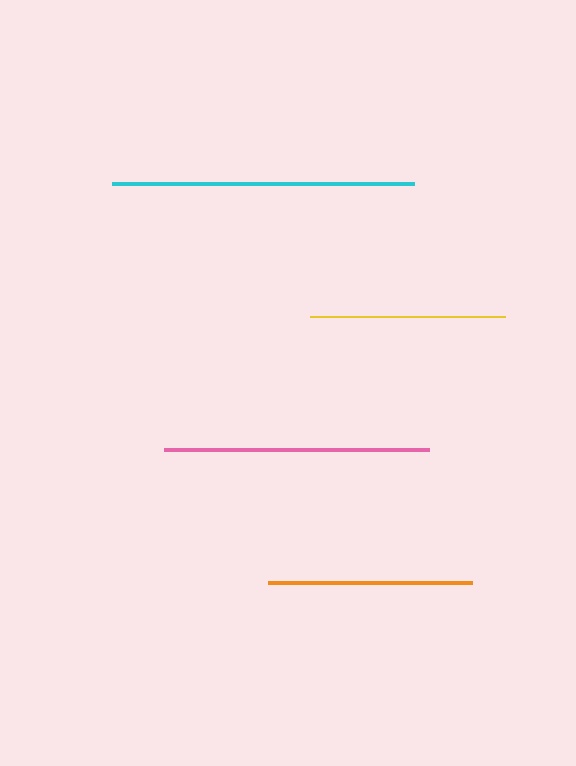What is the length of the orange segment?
The orange segment is approximately 204 pixels long.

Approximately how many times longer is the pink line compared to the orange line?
The pink line is approximately 1.3 times the length of the orange line.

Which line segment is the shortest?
The yellow line is the shortest at approximately 194 pixels.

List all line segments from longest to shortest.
From longest to shortest: cyan, pink, orange, yellow.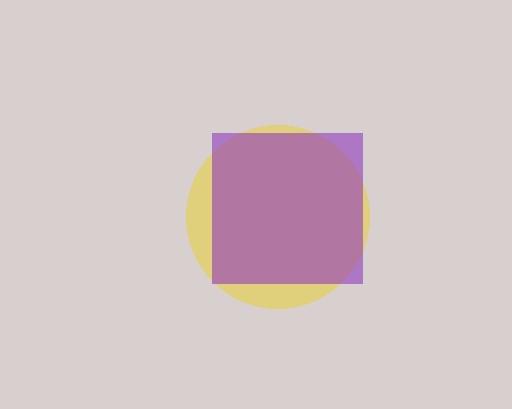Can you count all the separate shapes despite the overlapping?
Yes, there are 2 separate shapes.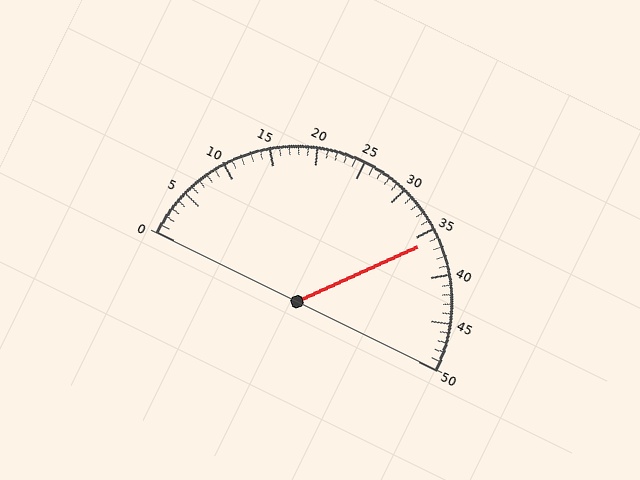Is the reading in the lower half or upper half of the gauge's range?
The reading is in the upper half of the range (0 to 50).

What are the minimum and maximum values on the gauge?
The gauge ranges from 0 to 50.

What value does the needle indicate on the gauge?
The needle indicates approximately 36.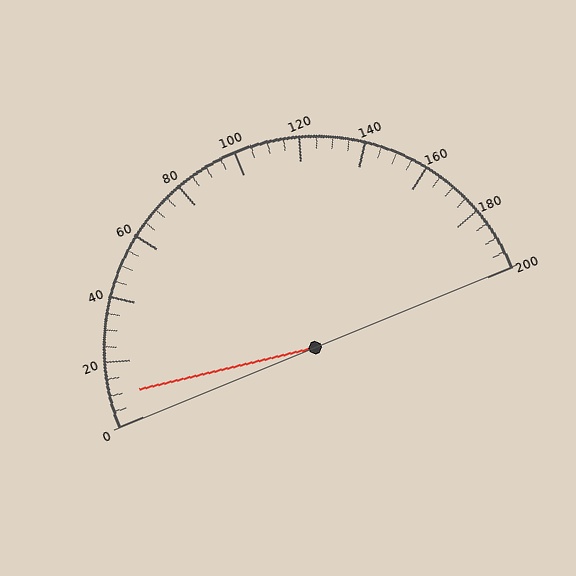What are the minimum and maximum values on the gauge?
The gauge ranges from 0 to 200.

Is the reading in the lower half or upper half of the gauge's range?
The reading is in the lower half of the range (0 to 200).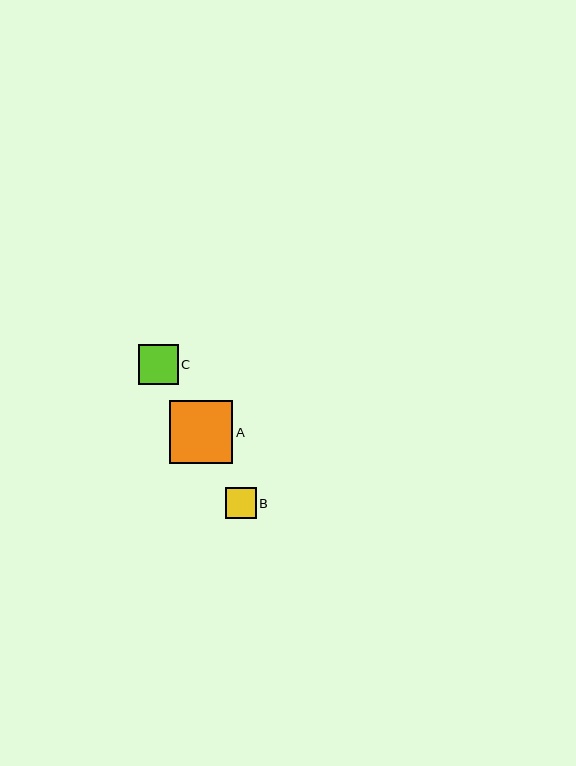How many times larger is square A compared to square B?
Square A is approximately 2.0 times the size of square B.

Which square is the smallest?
Square B is the smallest with a size of approximately 31 pixels.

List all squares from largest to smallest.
From largest to smallest: A, C, B.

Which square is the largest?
Square A is the largest with a size of approximately 63 pixels.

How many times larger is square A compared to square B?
Square A is approximately 2.0 times the size of square B.